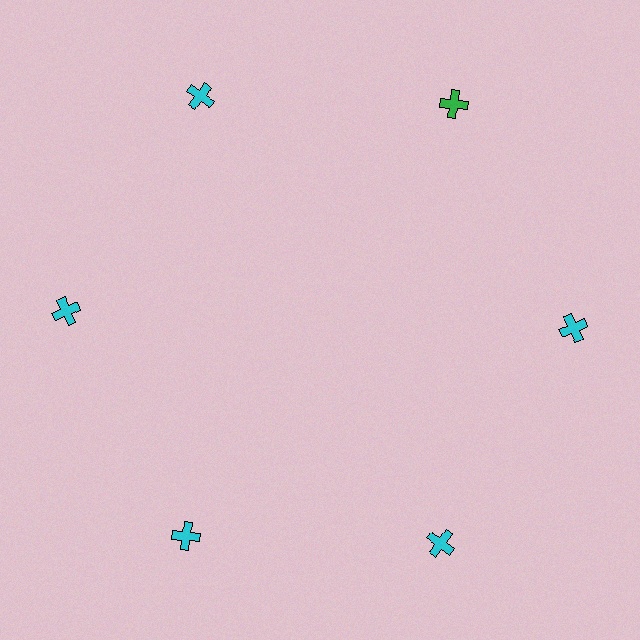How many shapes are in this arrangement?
There are 6 shapes arranged in a ring pattern.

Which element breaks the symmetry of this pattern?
The green cross at roughly the 1 o'clock position breaks the symmetry. All other shapes are cyan crosses.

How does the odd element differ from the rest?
It has a different color: green instead of cyan.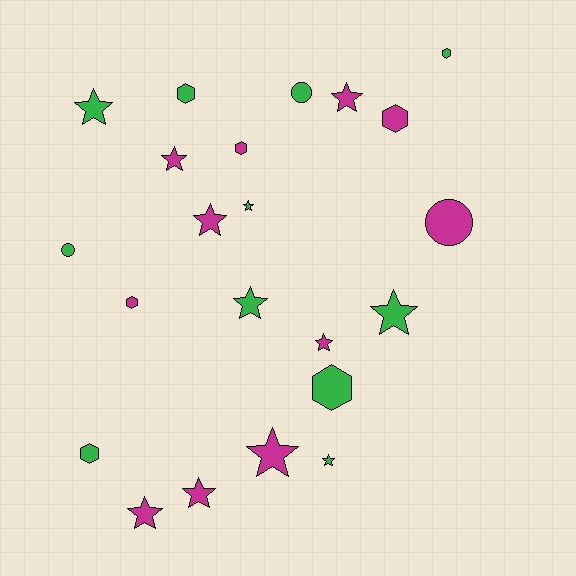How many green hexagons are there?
There are 4 green hexagons.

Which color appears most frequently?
Magenta, with 11 objects.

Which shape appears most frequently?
Star, with 12 objects.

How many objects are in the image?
There are 22 objects.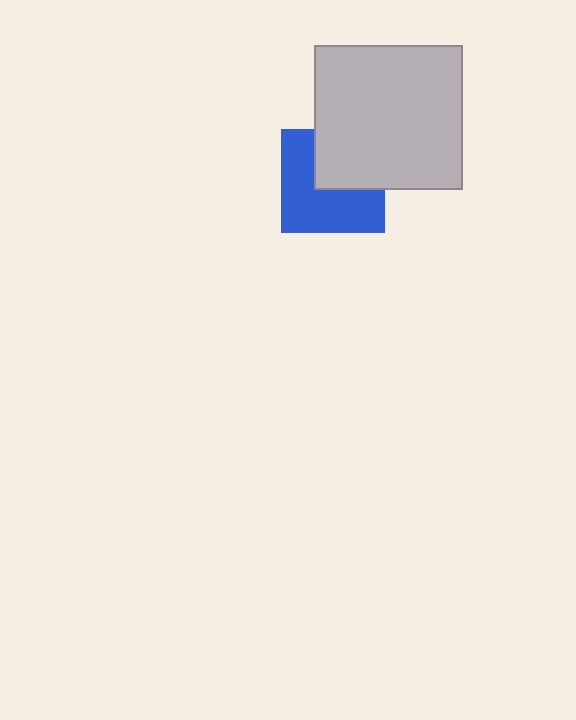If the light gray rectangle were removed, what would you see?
You would see the complete blue square.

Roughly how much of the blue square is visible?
About half of it is visible (roughly 60%).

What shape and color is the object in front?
The object in front is a light gray rectangle.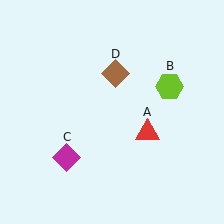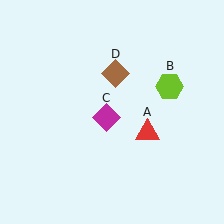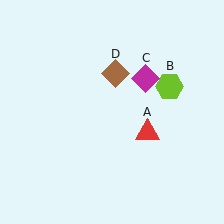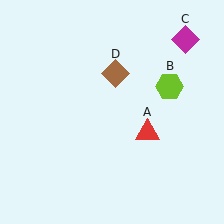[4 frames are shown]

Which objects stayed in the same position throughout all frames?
Red triangle (object A) and lime hexagon (object B) and brown diamond (object D) remained stationary.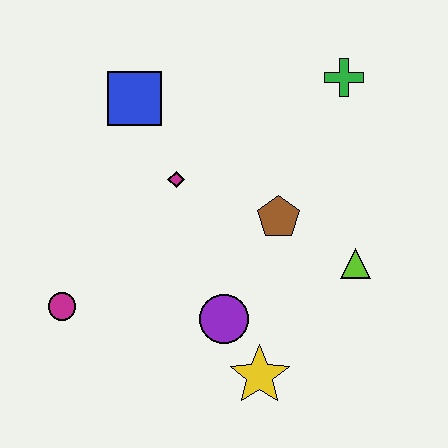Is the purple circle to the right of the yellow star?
No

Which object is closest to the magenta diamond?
The blue square is closest to the magenta diamond.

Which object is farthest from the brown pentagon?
The magenta circle is farthest from the brown pentagon.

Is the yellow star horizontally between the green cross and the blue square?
Yes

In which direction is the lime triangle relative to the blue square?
The lime triangle is to the right of the blue square.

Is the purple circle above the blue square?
No